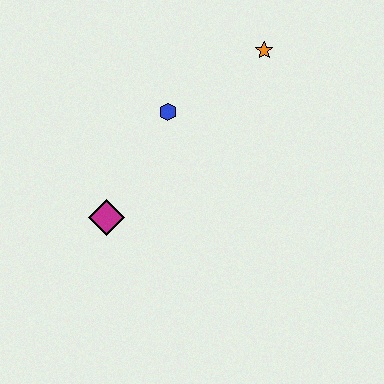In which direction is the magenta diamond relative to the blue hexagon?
The magenta diamond is below the blue hexagon.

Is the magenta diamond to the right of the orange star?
No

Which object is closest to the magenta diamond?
The blue hexagon is closest to the magenta diamond.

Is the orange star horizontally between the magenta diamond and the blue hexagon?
No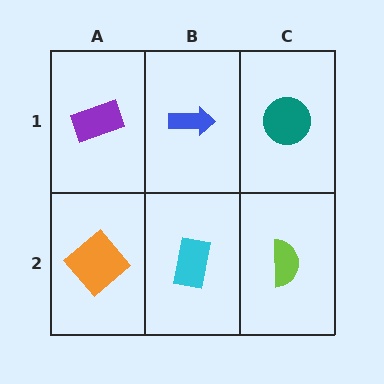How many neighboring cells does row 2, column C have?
2.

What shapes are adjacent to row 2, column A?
A purple rectangle (row 1, column A), a cyan rectangle (row 2, column B).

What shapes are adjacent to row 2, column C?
A teal circle (row 1, column C), a cyan rectangle (row 2, column B).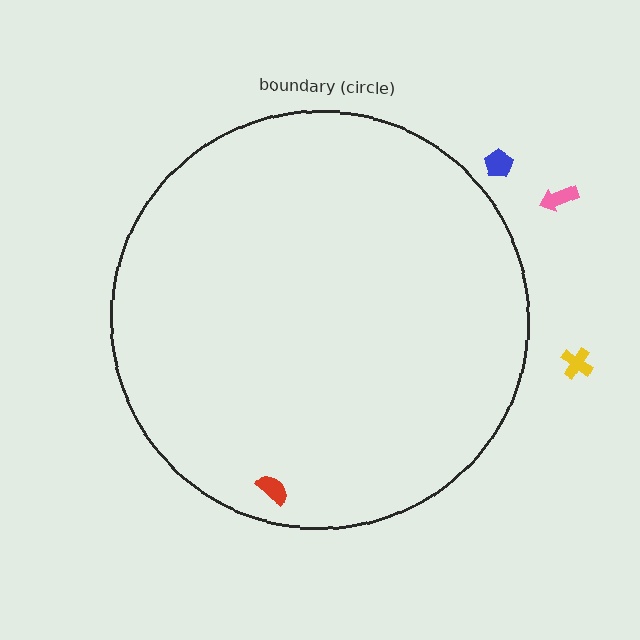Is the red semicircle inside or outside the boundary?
Inside.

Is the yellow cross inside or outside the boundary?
Outside.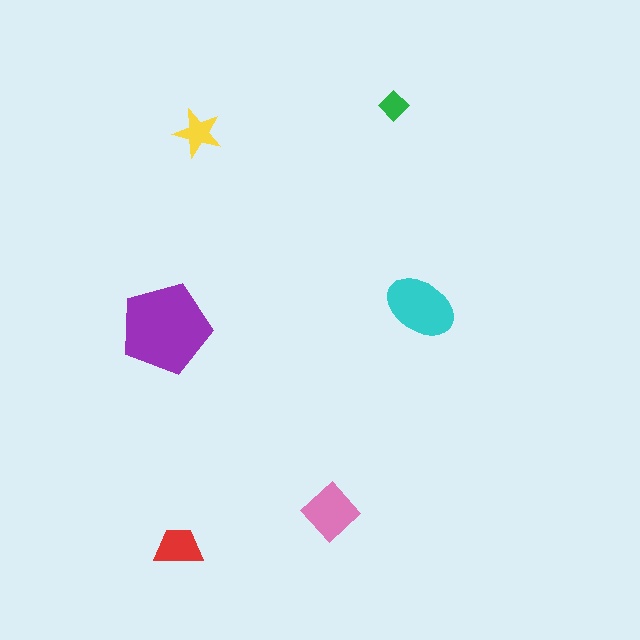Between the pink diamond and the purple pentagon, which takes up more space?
The purple pentagon.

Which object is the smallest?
The green diamond.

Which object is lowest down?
The red trapezoid is bottommost.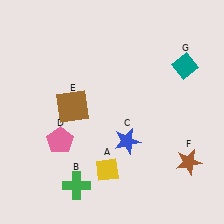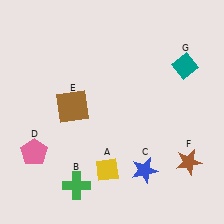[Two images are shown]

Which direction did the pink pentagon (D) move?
The pink pentagon (D) moved left.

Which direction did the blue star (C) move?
The blue star (C) moved down.